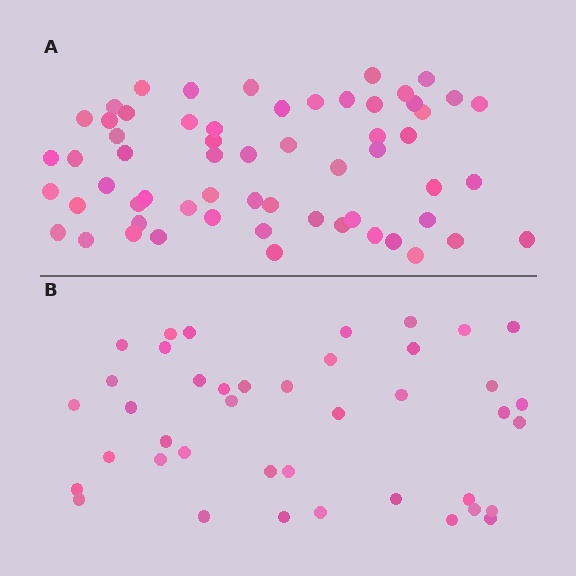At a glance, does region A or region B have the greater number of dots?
Region A (the top region) has more dots.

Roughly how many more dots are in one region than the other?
Region A has approximately 20 more dots than region B.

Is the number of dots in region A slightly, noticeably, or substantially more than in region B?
Region A has substantially more. The ratio is roughly 1.5 to 1.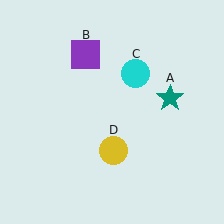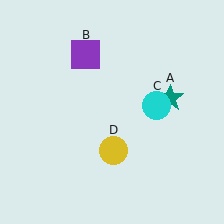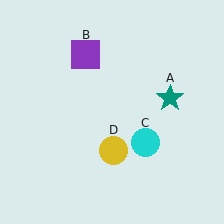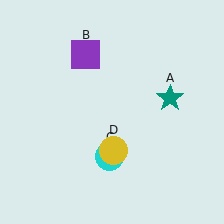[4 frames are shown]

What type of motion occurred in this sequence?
The cyan circle (object C) rotated clockwise around the center of the scene.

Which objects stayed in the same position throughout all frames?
Teal star (object A) and purple square (object B) and yellow circle (object D) remained stationary.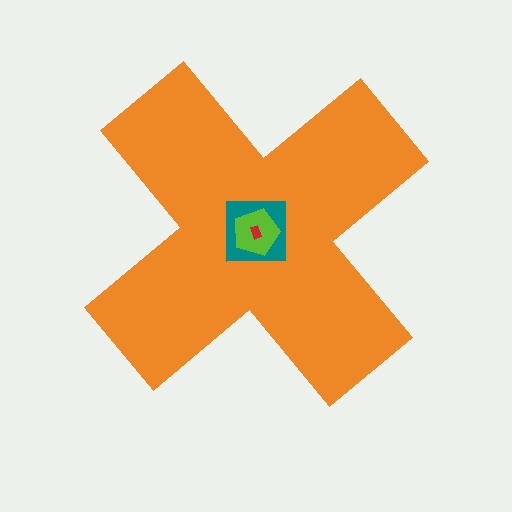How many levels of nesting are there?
4.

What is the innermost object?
The red rectangle.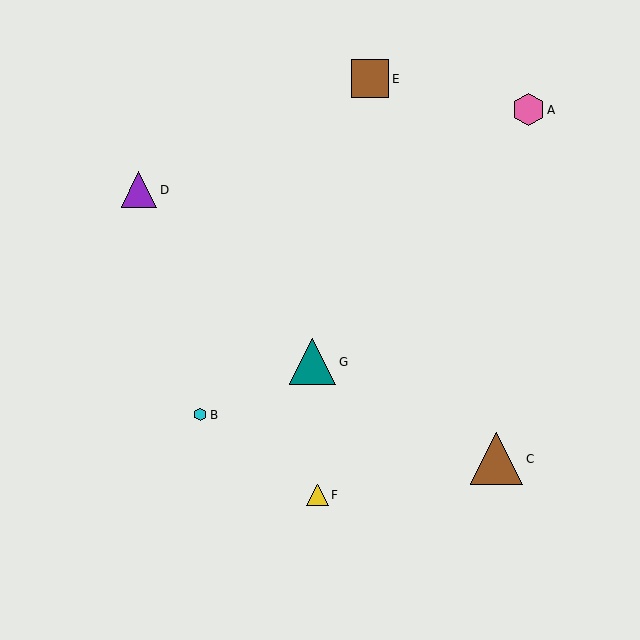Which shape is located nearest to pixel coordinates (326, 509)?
The yellow triangle (labeled F) at (317, 495) is nearest to that location.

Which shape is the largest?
The brown triangle (labeled C) is the largest.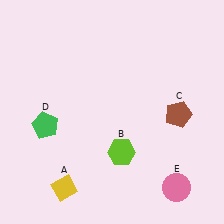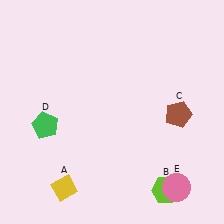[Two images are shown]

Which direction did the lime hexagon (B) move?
The lime hexagon (B) moved right.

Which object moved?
The lime hexagon (B) moved right.